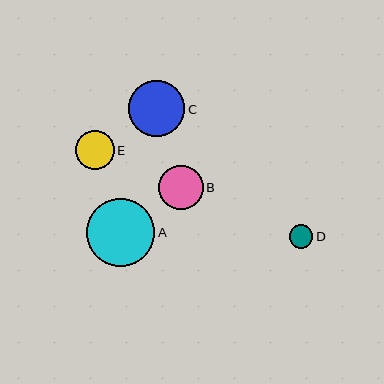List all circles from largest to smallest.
From largest to smallest: A, C, B, E, D.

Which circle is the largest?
Circle A is the largest with a size of approximately 68 pixels.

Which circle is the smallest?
Circle D is the smallest with a size of approximately 24 pixels.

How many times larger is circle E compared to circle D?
Circle E is approximately 1.6 times the size of circle D.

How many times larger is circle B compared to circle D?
Circle B is approximately 1.9 times the size of circle D.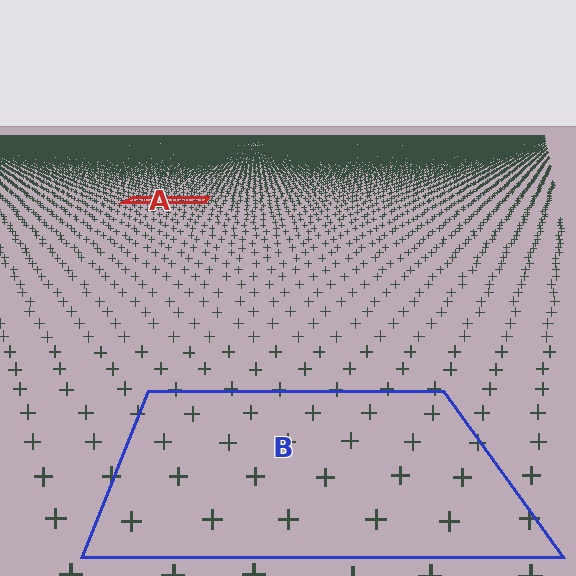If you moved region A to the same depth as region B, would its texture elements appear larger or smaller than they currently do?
They would appear larger. At a closer depth, the same texture elements are projected at a bigger on-screen size.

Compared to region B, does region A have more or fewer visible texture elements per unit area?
Region A has more texture elements per unit area — they are packed more densely because it is farther away.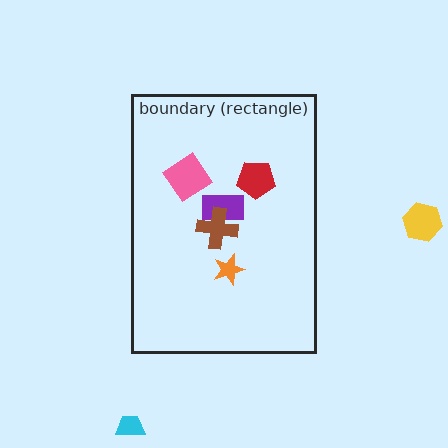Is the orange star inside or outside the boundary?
Inside.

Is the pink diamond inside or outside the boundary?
Inside.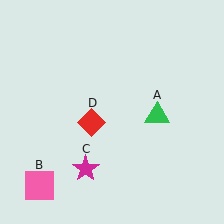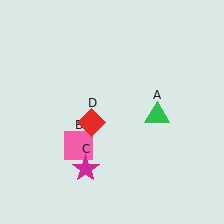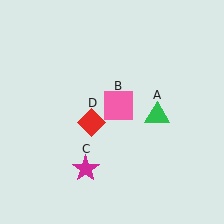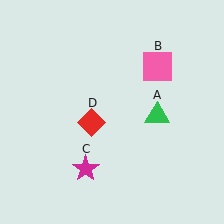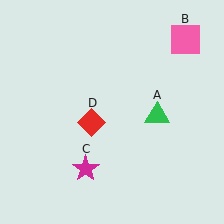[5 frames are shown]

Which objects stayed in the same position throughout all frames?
Green triangle (object A) and magenta star (object C) and red diamond (object D) remained stationary.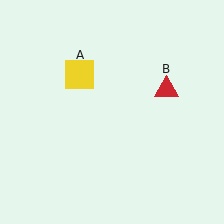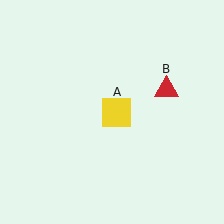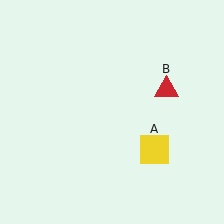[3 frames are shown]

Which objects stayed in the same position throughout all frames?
Red triangle (object B) remained stationary.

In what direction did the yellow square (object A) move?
The yellow square (object A) moved down and to the right.